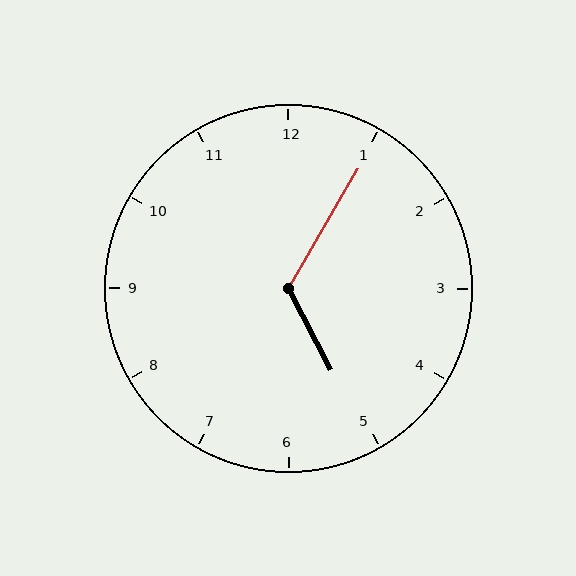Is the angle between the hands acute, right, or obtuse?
It is obtuse.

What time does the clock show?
5:05.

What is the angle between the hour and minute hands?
Approximately 122 degrees.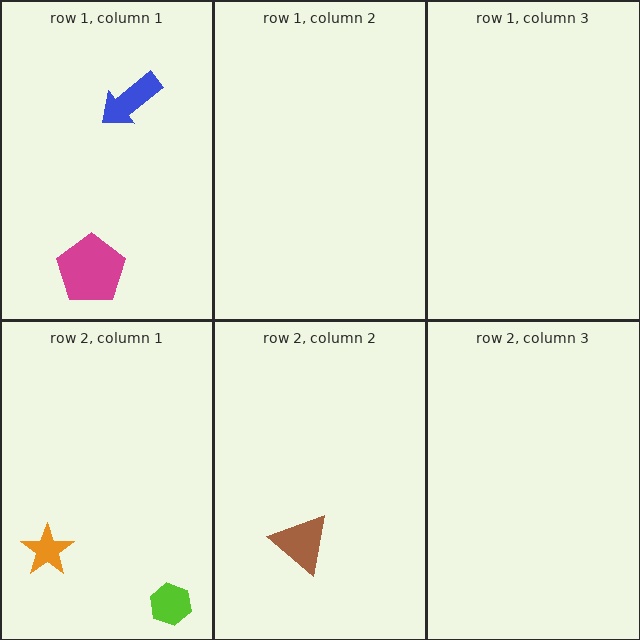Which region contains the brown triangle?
The row 2, column 2 region.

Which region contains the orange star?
The row 2, column 1 region.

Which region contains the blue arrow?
The row 1, column 1 region.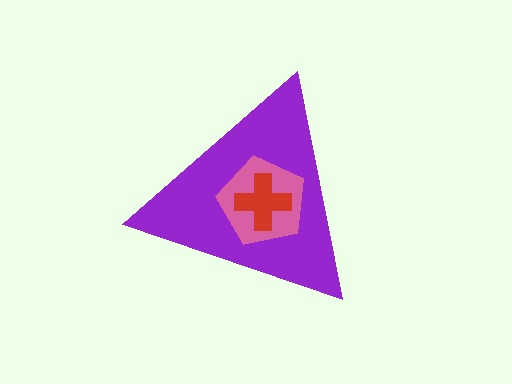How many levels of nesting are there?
3.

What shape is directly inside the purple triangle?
The pink pentagon.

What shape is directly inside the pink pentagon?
The red cross.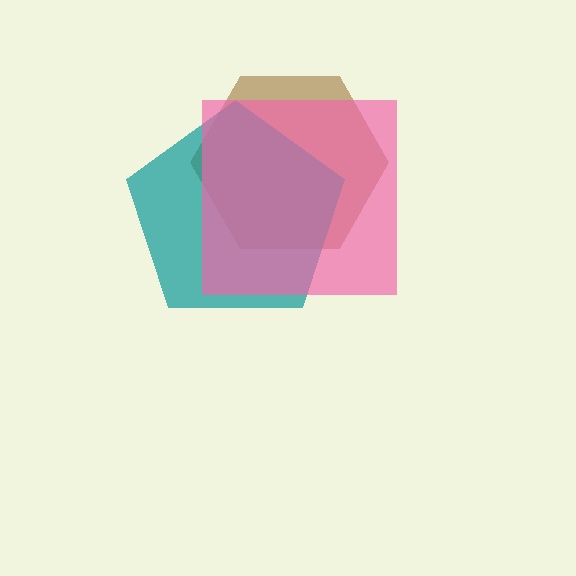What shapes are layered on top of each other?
The layered shapes are: a brown hexagon, a teal pentagon, a pink square.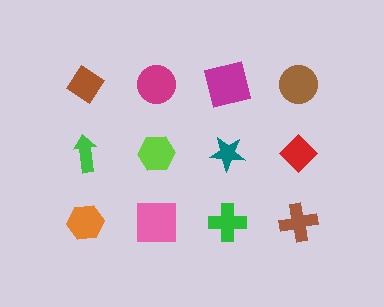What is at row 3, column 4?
A brown cross.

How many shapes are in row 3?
4 shapes.